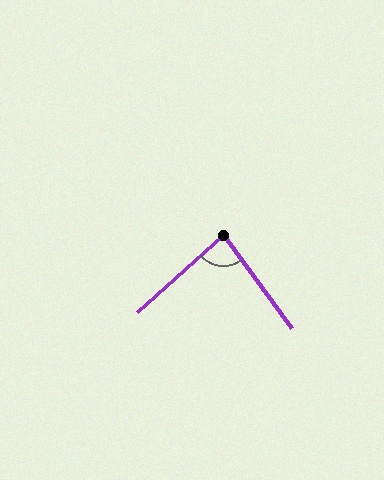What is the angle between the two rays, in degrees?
Approximately 84 degrees.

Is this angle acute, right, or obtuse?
It is acute.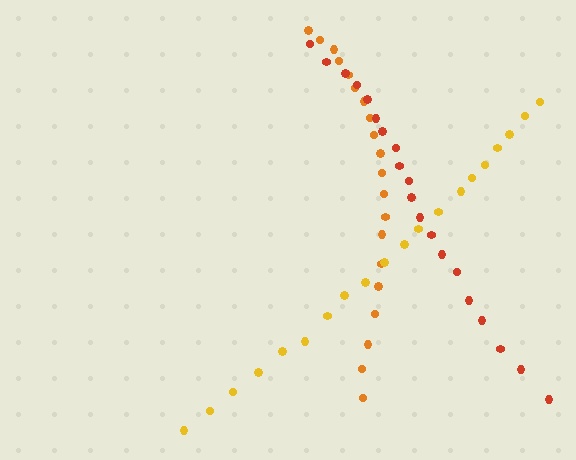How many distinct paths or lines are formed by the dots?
There are 3 distinct paths.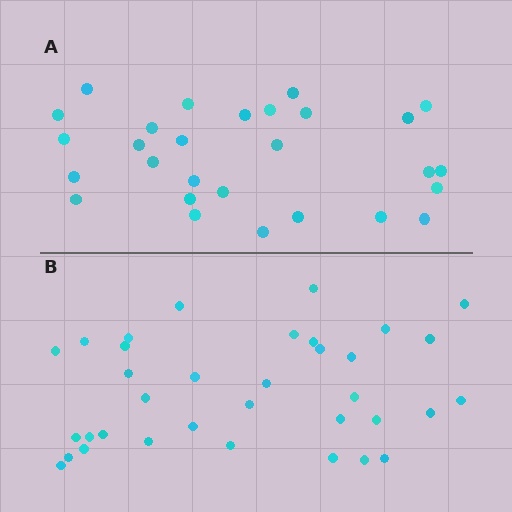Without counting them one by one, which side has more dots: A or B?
Region B (the bottom region) has more dots.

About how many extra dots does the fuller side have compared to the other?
Region B has roughly 8 or so more dots than region A.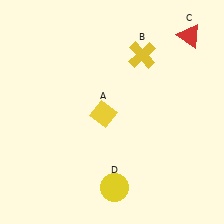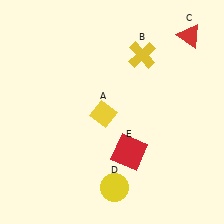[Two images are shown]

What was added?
A red square (E) was added in Image 2.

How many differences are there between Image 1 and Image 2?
There is 1 difference between the two images.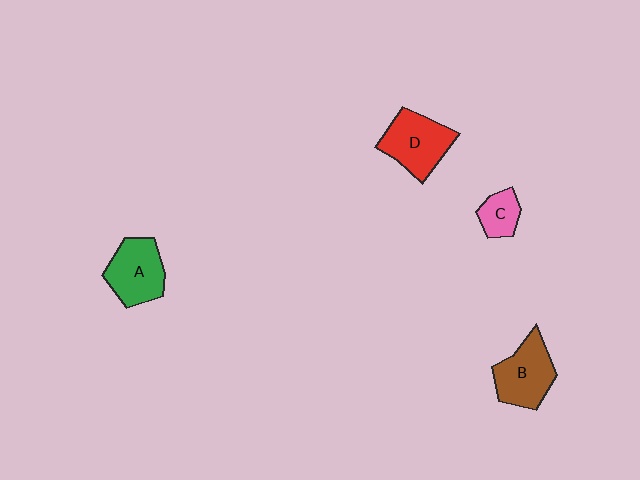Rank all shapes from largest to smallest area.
From largest to smallest: D (red), B (brown), A (green), C (pink).